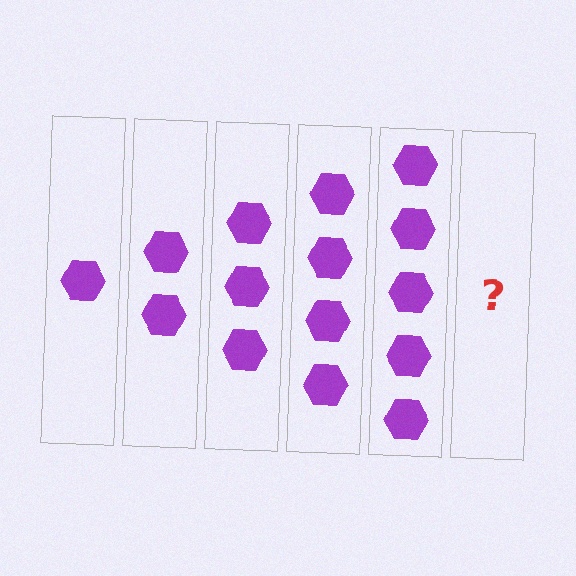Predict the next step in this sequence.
The next step is 6 hexagons.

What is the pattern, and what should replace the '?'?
The pattern is that each step adds one more hexagon. The '?' should be 6 hexagons.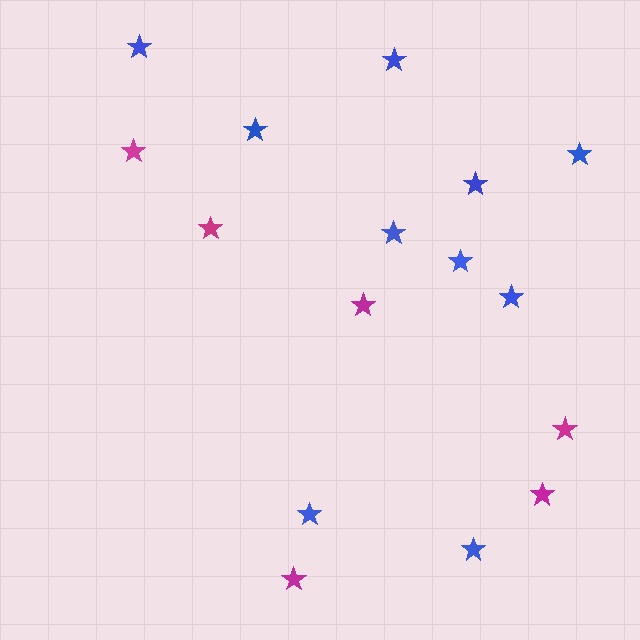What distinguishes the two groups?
There are 2 groups: one group of magenta stars (6) and one group of blue stars (10).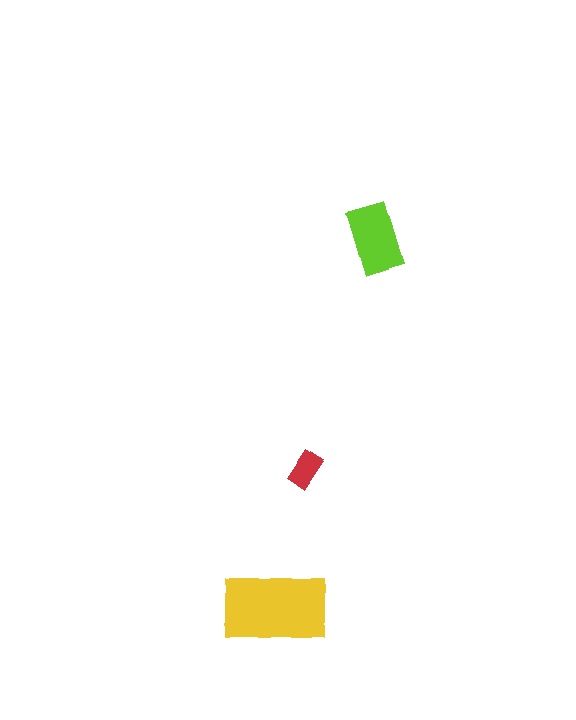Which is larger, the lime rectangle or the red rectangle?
The lime one.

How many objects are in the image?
There are 3 objects in the image.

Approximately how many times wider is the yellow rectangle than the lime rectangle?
About 1.5 times wider.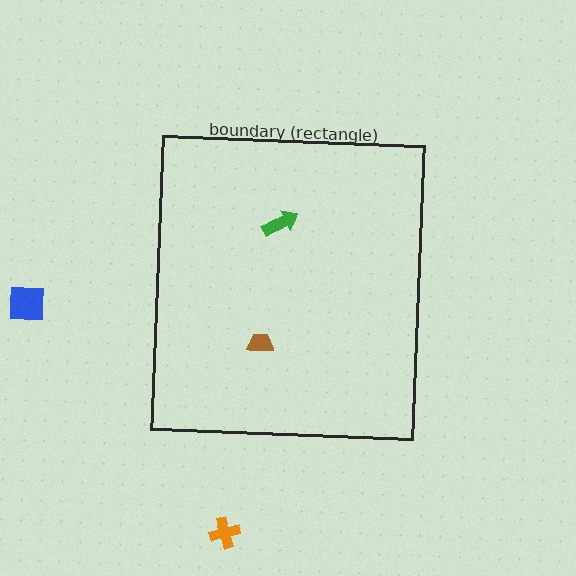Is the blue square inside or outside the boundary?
Outside.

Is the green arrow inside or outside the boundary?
Inside.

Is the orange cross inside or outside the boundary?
Outside.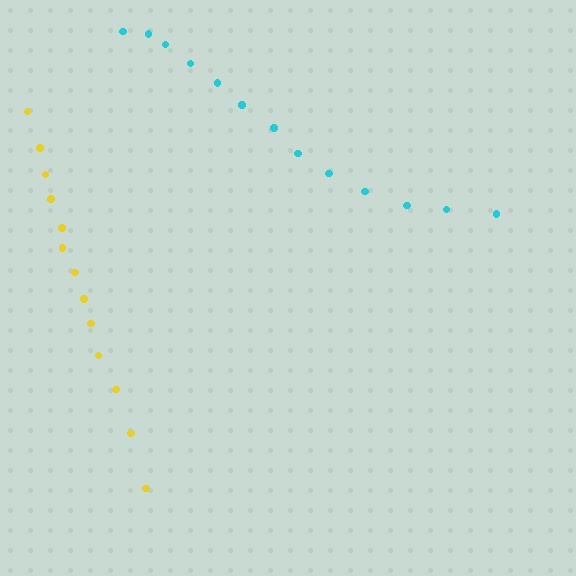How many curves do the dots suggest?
There are 2 distinct paths.